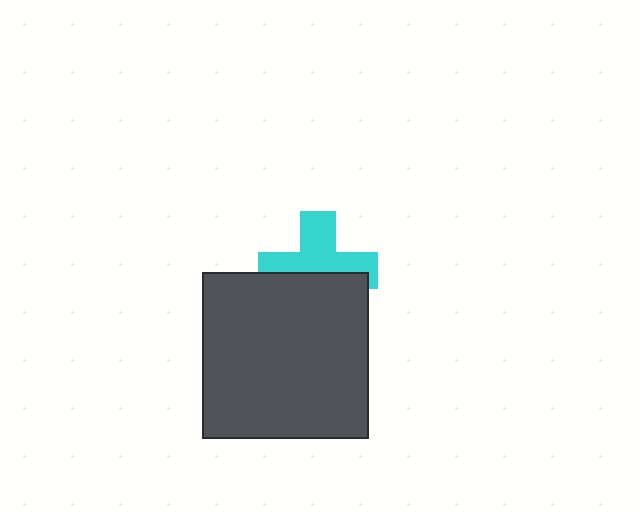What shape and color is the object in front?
The object in front is a dark gray square.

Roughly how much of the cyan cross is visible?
About half of it is visible (roughly 54%).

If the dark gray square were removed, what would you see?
You would see the complete cyan cross.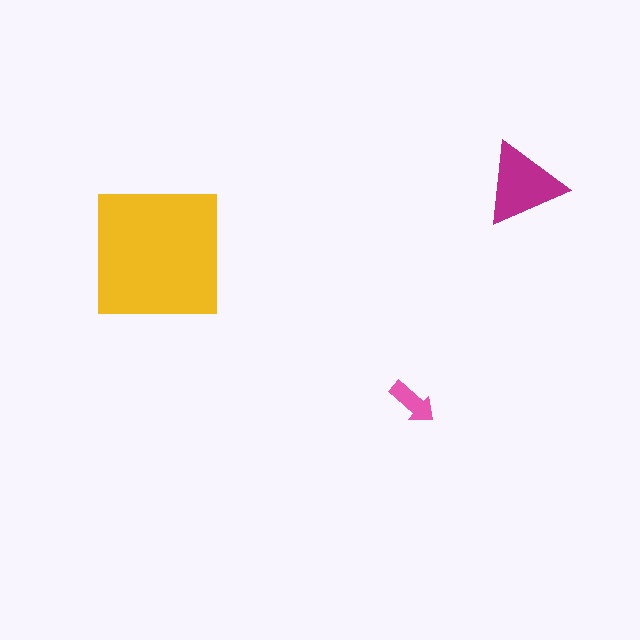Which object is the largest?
The yellow square.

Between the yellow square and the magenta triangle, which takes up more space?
The yellow square.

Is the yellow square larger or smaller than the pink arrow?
Larger.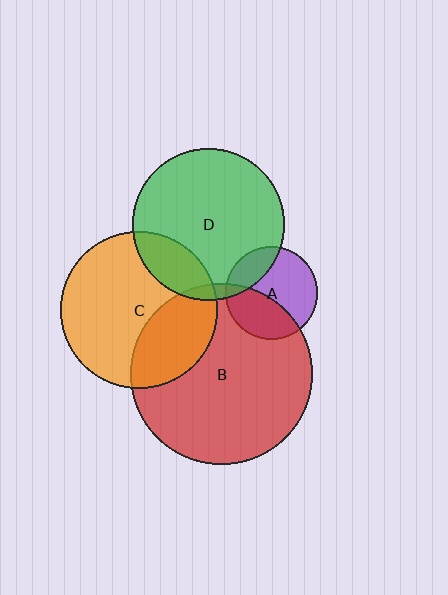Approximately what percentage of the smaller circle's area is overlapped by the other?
Approximately 5%.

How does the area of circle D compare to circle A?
Approximately 2.7 times.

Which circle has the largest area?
Circle B (red).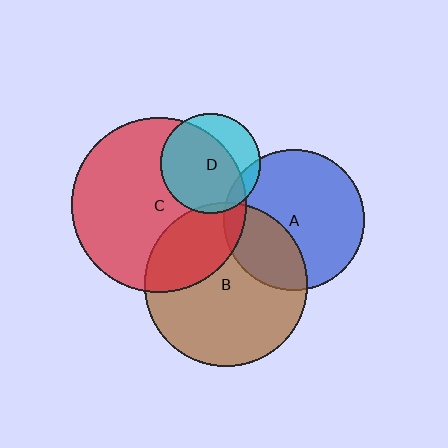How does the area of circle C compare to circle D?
Approximately 3.0 times.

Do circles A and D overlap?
Yes.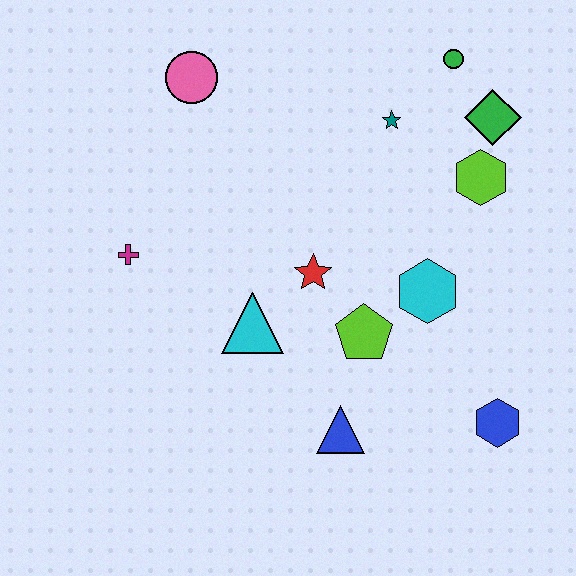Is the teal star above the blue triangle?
Yes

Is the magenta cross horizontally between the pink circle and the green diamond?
No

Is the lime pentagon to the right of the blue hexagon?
No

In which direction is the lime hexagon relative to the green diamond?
The lime hexagon is below the green diamond.